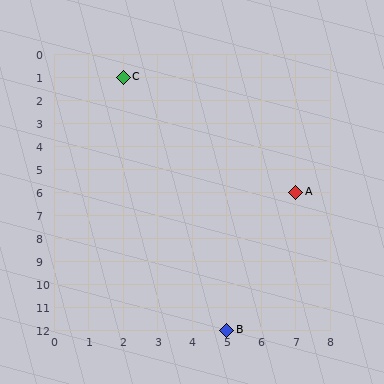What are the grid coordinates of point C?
Point C is at grid coordinates (2, 1).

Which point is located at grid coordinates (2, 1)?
Point C is at (2, 1).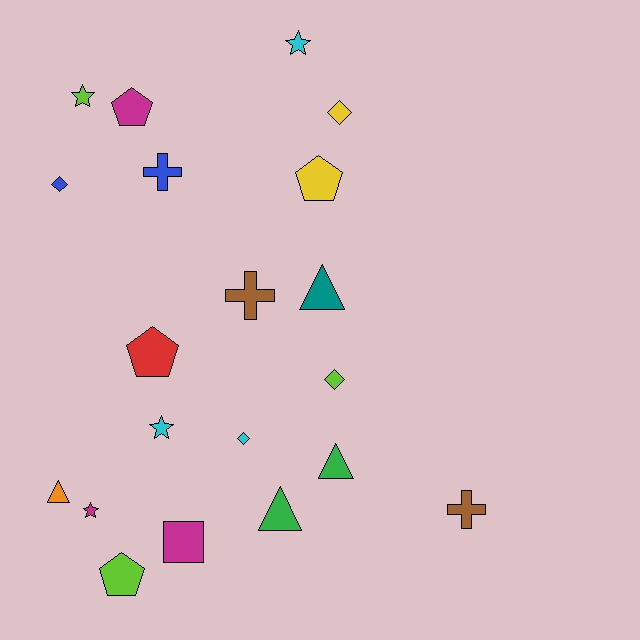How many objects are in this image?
There are 20 objects.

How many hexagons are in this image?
There are no hexagons.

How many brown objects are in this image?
There are 2 brown objects.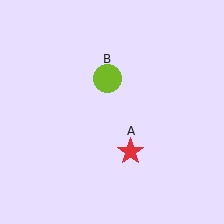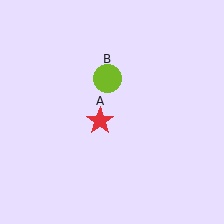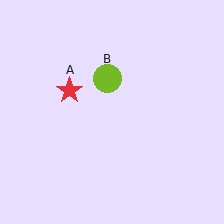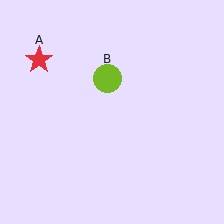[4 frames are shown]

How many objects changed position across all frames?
1 object changed position: red star (object A).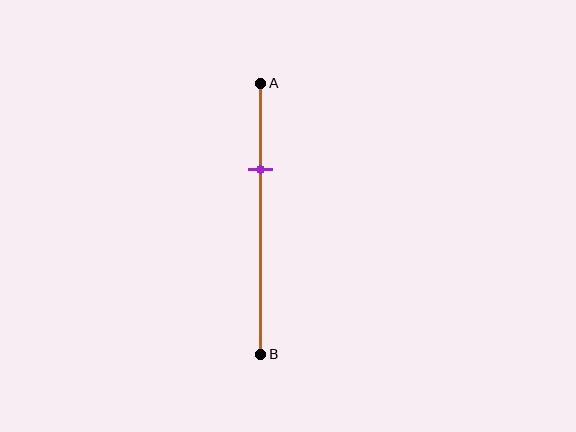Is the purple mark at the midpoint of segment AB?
No, the mark is at about 30% from A, not at the 50% midpoint.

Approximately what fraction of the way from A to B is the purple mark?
The purple mark is approximately 30% of the way from A to B.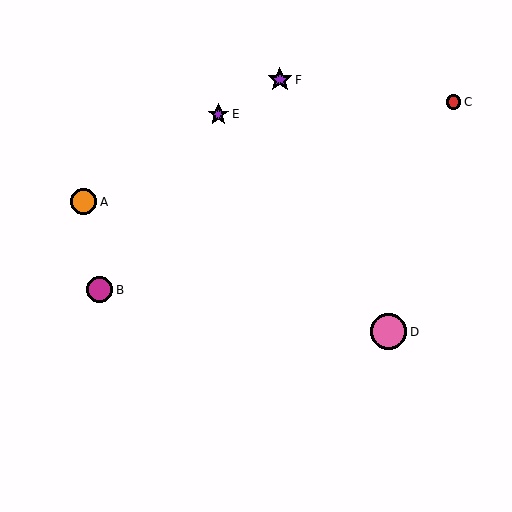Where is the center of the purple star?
The center of the purple star is at (218, 114).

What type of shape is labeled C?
Shape C is a red circle.